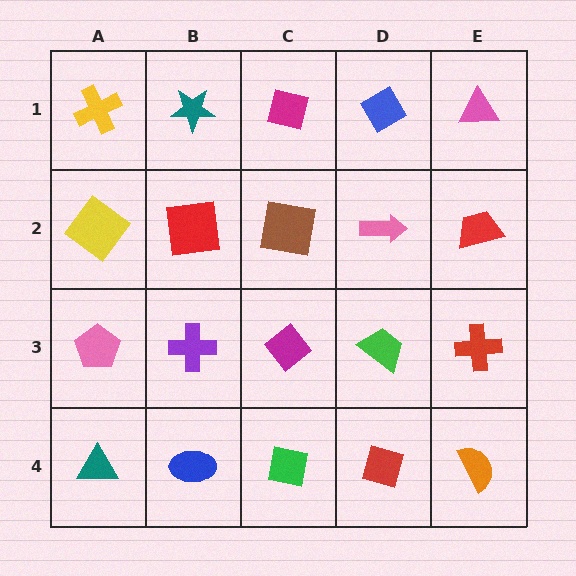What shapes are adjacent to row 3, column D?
A pink arrow (row 2, column D), a red diamond (row 4, column D), a magenta diamond (row 3, column C), a red cross (row 3, column E).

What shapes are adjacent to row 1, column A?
A yellow diamond (row 2, column A), a teal star (row 1, column B).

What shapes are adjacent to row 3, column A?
A yellow diamond (row 2, column A), a teal triangle (row 4, column A), a purple cross (row 3, column B).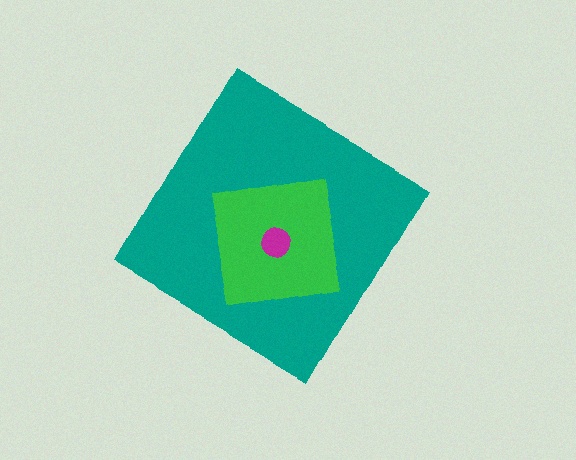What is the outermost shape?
The teal diamond.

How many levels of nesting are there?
3.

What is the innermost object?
The magenta circle.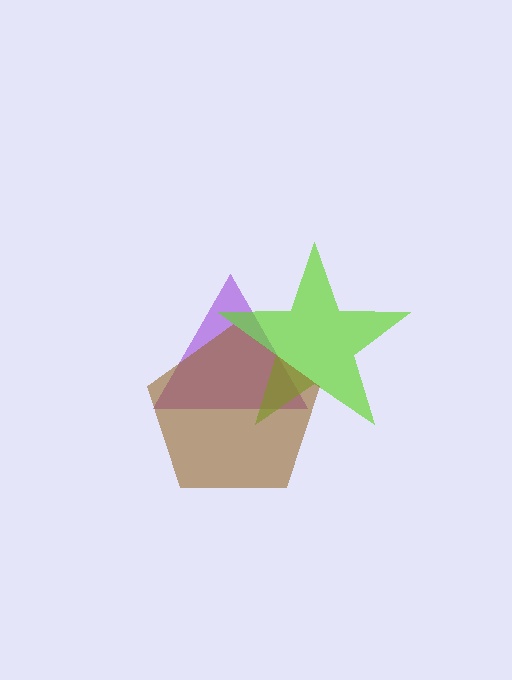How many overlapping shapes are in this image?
There are 3 overlapping shapes in the image.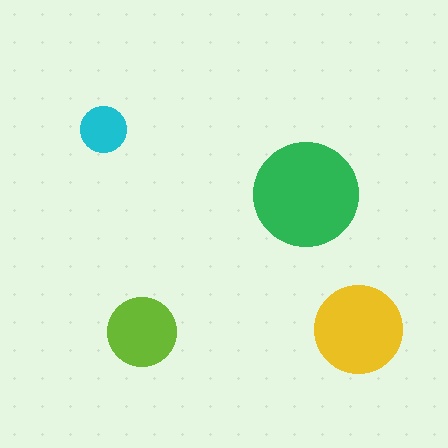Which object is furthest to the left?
The cyan circle is leftmost.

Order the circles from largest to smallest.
the green one, the yellow one, the lime one, the cyan one.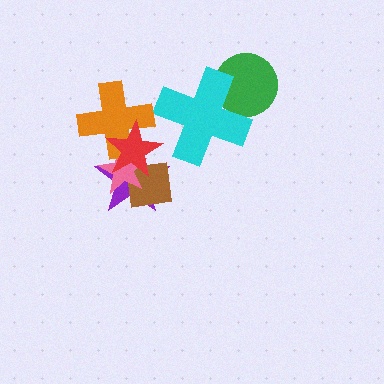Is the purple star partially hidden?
Yes, it is partially covered by another shape.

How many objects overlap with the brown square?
3 objects overlap with the brown square.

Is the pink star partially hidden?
Yes, it is partially covered by another shape.